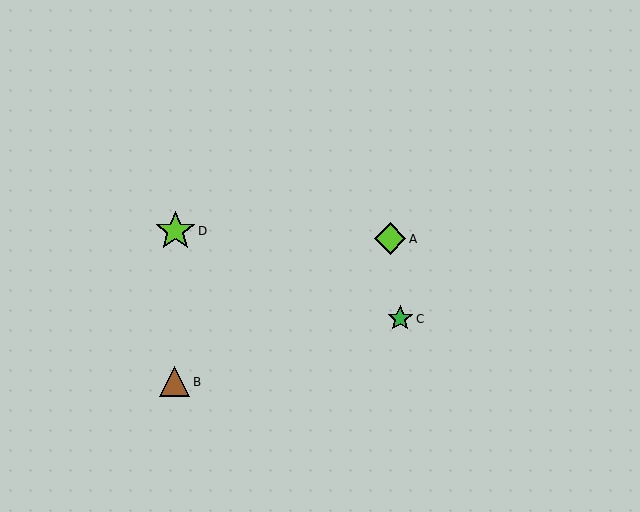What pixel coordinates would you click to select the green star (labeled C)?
Click at (400, 319) to select the green star C.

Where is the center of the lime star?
The center of the lime star is at (175, 231).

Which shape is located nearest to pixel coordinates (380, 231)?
The lime diamond (labeled A) at (390, 239) is nearest to that location.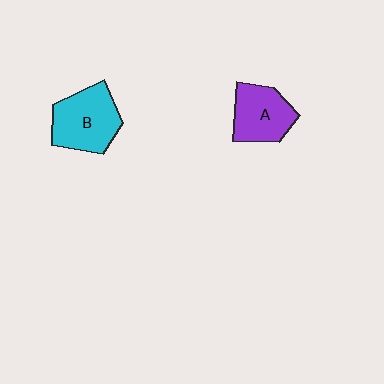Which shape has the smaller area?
Shape A (purple).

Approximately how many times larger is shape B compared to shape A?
Approximately 1.2 times.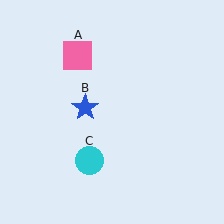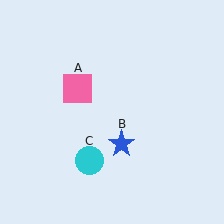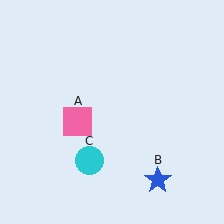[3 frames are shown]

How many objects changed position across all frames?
2 objects changed position: pink square (object A), blue star (object B).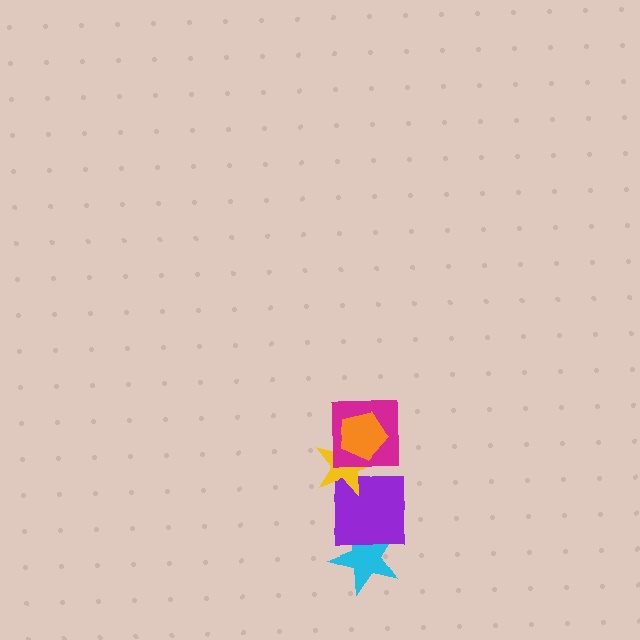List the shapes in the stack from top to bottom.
From top to bottom: the orange pentagon, the magenta square, the yellow star, the purple square, the cyan star.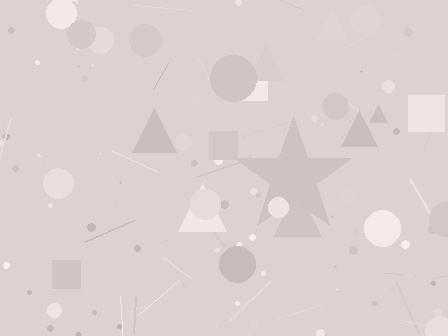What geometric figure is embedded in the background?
A star is embedded in the background.